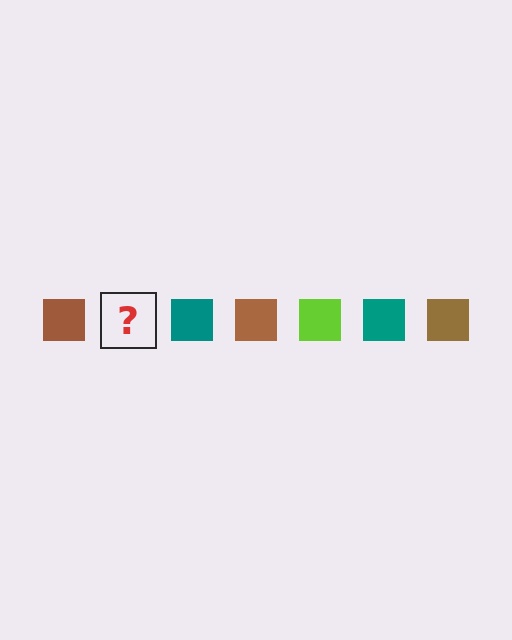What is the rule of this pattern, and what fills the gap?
The rule is that the pattern cycles through brown, lime, teal squares. The gap should be filled with a lime square.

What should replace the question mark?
The question mark should be replaced with a lime square.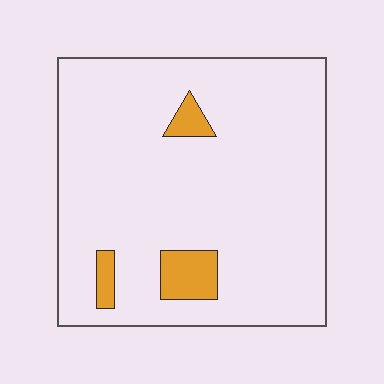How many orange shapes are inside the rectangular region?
3.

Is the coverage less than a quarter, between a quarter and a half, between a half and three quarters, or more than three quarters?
Less than a quarter.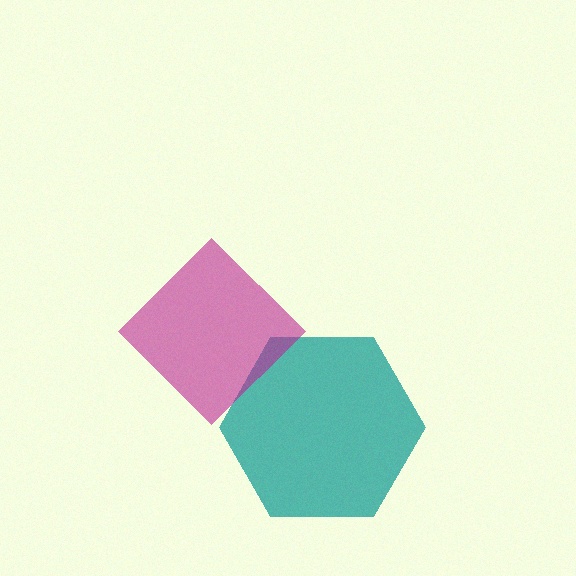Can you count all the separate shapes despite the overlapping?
Yes, there are 2 separate shapes.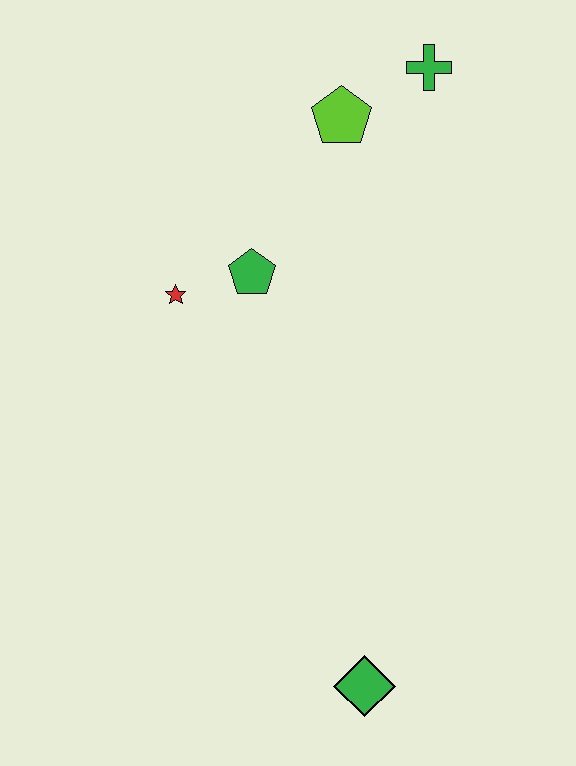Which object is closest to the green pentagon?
The red star is closest to the green pentagon.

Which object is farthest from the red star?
The green diamond is farthest from the red star.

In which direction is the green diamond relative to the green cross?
The green diamond is below the green cross.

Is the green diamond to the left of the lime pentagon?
No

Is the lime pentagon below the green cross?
Yes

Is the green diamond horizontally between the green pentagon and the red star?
No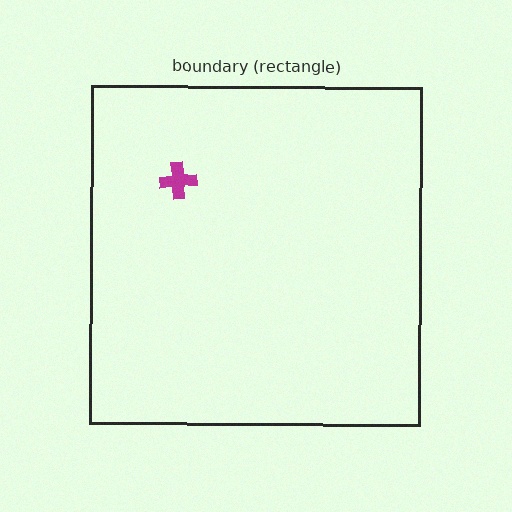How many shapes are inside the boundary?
1 inside, 0 outside.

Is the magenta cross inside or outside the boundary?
Inside.